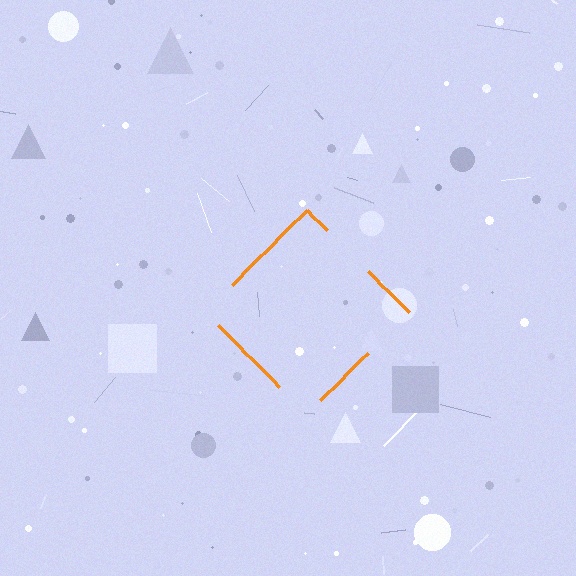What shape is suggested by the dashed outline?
The dashed outline suggests a diamond.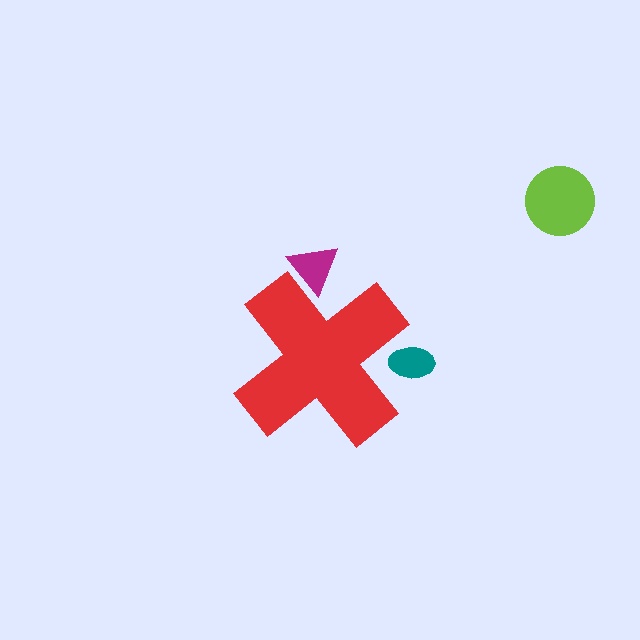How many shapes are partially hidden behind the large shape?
2 shapes are partially hidden.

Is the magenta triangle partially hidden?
Yes, the magenta triangle is partially hidden behind the red cross.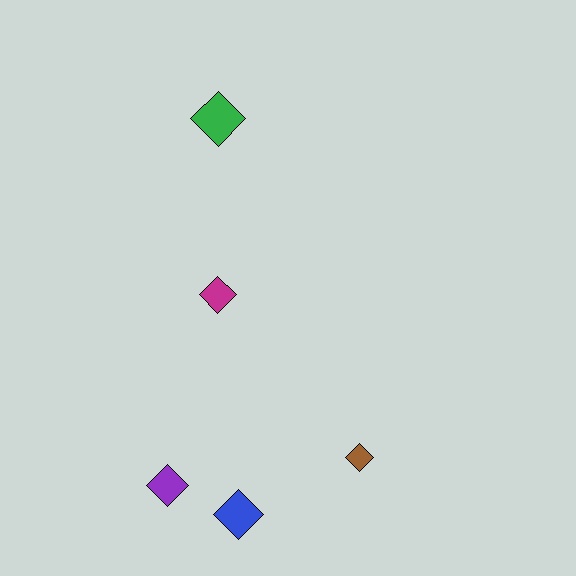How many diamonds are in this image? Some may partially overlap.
There are 5 diamonds.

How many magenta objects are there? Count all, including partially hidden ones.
There is 1 magenta object.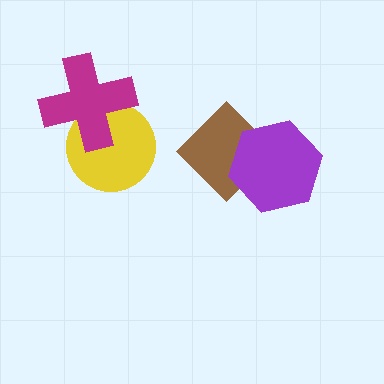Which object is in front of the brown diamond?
The purple hexagon is in front of the brown diamond.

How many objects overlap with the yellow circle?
1 object overlaps with the yellow circle.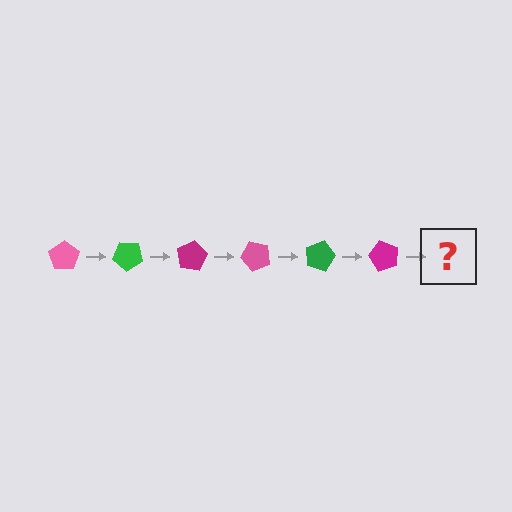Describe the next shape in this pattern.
It should be a pink pentagon, rotated 240 degrees from the start.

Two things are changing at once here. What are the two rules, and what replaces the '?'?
The two rules are that it rotates 40 degrees each step and the color cycles through pink, green, and magenta. The '?' should be a pink pentagon, rotated 240 degrees from the start.